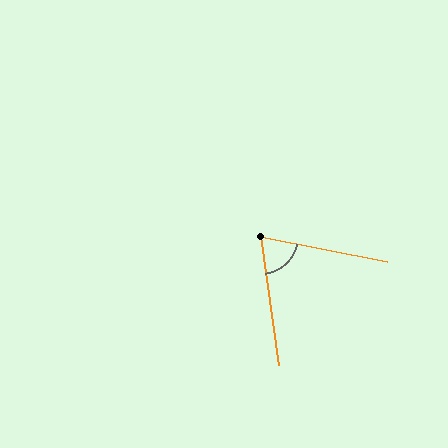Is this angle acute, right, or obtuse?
It is acute.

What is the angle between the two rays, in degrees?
Approximately 71 degrees.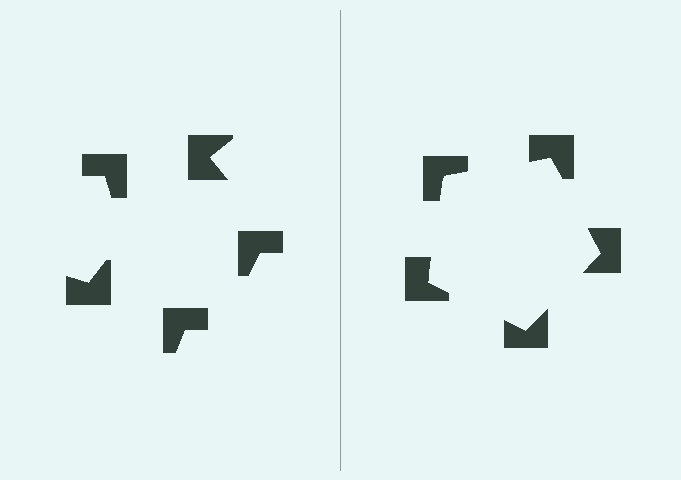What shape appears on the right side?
An illusory pentagon.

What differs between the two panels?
The notched squares are positioned identically on both sides; only the wedge orientations differ. On the right they align to a pentagon; on the left they are misaligned.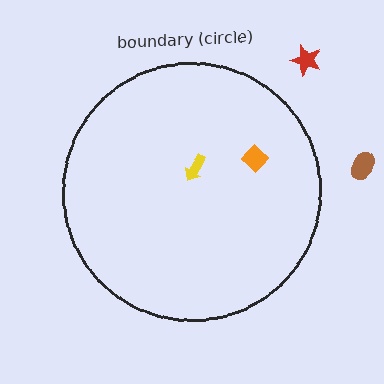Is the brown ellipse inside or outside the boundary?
Outside.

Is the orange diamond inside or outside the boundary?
Inside.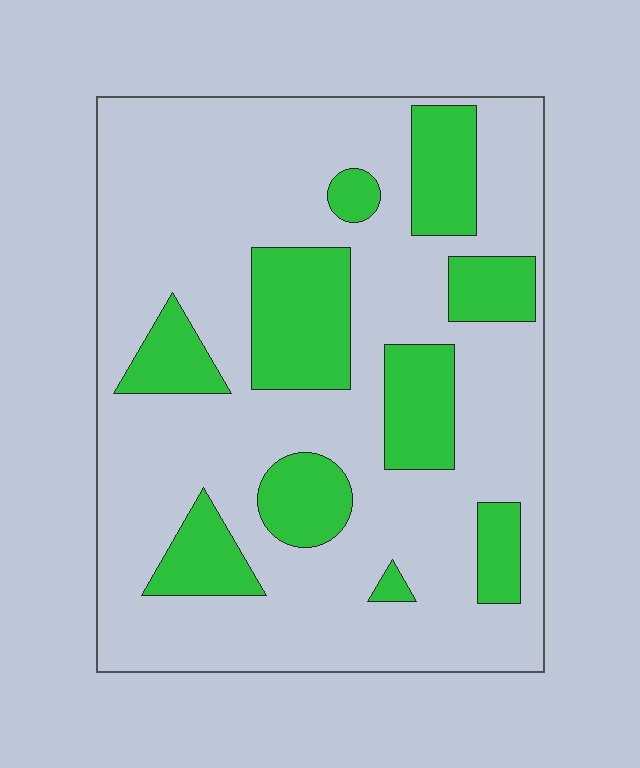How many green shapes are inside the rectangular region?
10.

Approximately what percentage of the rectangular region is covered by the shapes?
Approximately 25%.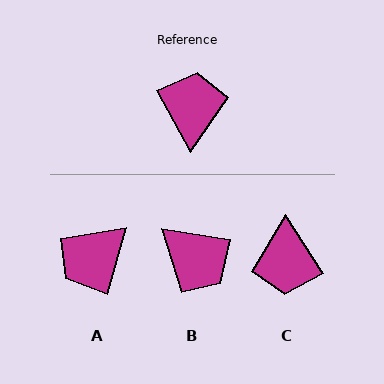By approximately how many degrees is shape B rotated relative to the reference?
Approximately 127 degrees clockwise.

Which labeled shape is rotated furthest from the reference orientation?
C, about 176 degrees away.